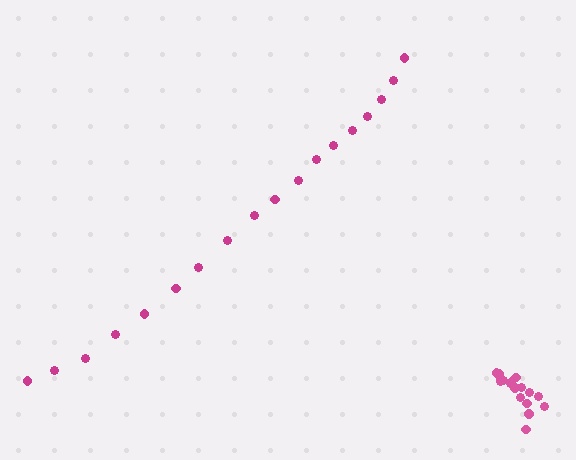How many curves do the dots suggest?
There are 2 distinct paths.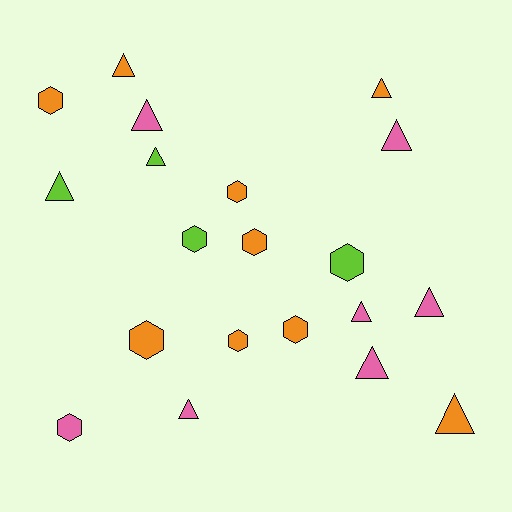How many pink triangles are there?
There are 6 pink triangles.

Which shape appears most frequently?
Triangle, with 11 objects.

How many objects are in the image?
There are 20 objects.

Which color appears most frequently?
Orange, with 9 objects.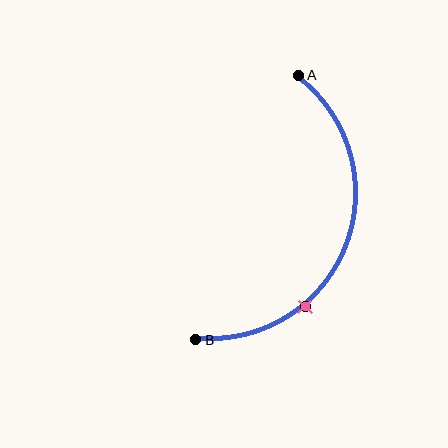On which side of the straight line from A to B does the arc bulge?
The arc bulges to the right of the straight line connecting A and B.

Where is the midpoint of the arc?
The arc midpoint is the point on the curve farthest from the straight line joining A and B. It sits to the right of that line.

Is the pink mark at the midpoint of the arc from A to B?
No. The pink mark lies on the arc but is closer to endpoint B. The arc midpoint would be at the point on the curve equidistant along the arc from both A and B.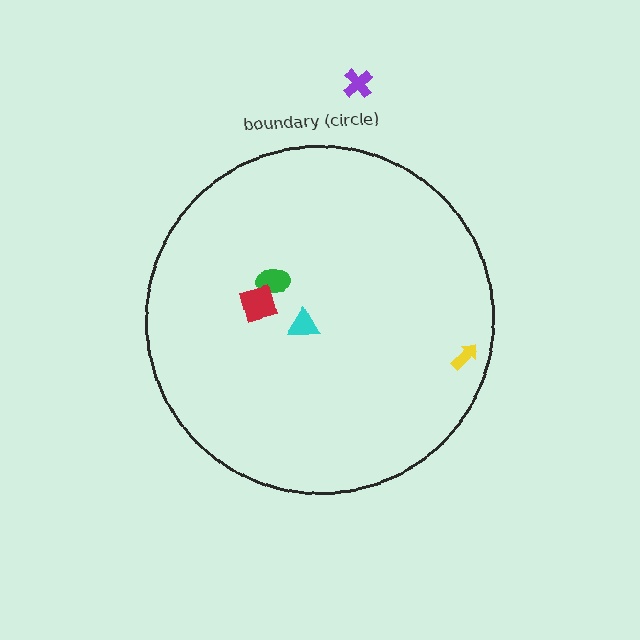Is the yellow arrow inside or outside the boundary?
Inside.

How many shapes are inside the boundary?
4 inside, 1 outside.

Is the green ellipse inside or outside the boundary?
Inside.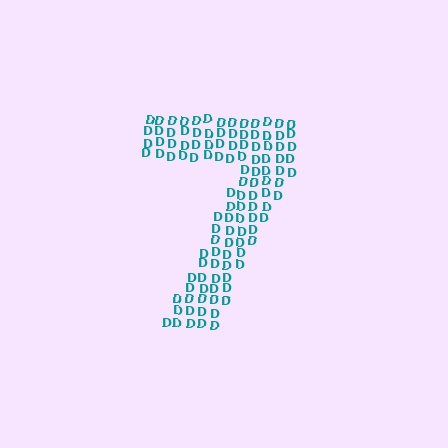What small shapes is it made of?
It is made of small letter D's.